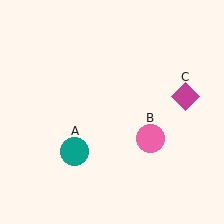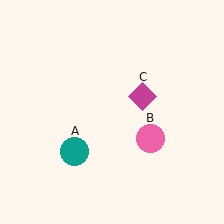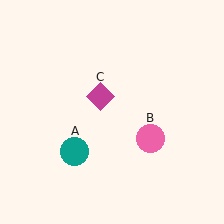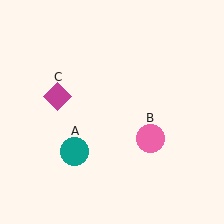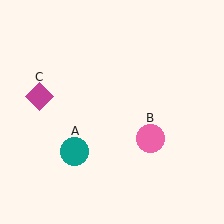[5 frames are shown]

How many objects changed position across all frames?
1 object changed position: magenta diamond (object C).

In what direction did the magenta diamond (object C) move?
The magenta diamond (object C) moved left.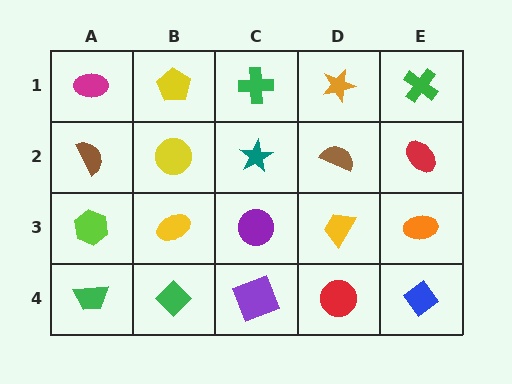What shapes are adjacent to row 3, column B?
A yellow circle (row 2, column B), a green diamond (row 4, column B), a lime hexagon (row 3, column A), a purple circle (row 3, column C).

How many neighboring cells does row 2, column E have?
3.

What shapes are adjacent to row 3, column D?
A brown semicircle (row 2, column D), a red circle (row 4, column D), a purple circle (row 3, column C), an orange ellipse (row 3, column E).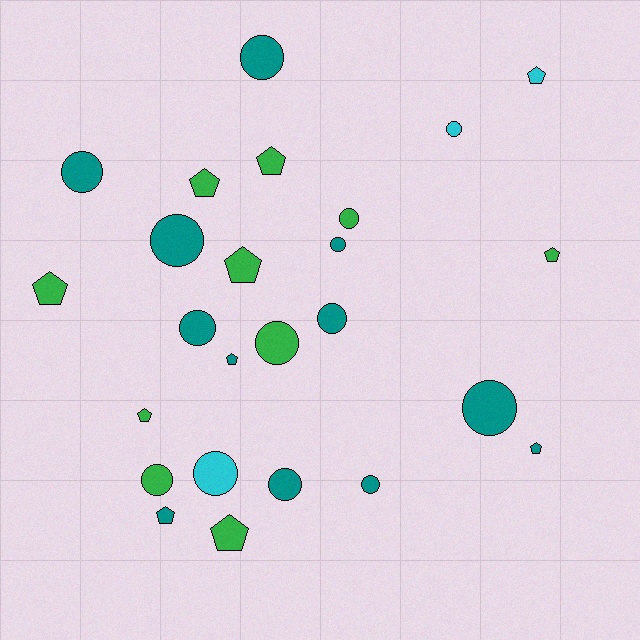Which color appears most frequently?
Teal, with 12 objects.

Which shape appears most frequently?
Circle, with 14 objects.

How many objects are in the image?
There are 25 objects.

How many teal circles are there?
There are 9 teal circles.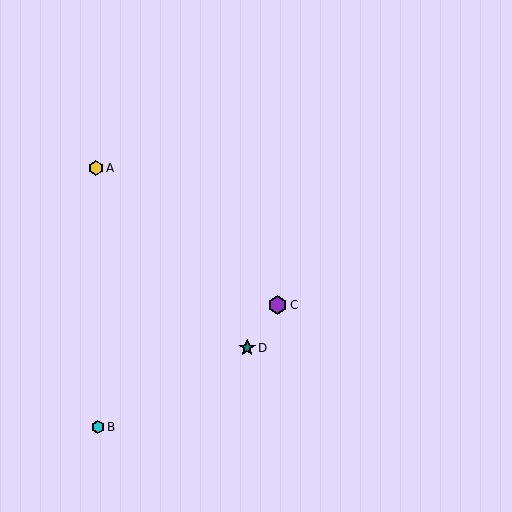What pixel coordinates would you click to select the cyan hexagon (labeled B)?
Click at (98, 427) to select the cyan hexagon B.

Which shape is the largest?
The purple hexagon (labeled C) is the largest.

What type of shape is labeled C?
Shape C is a purple hexagon.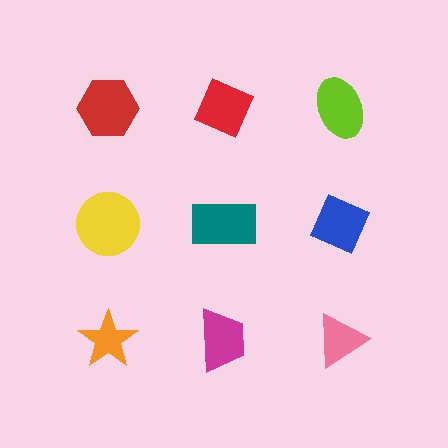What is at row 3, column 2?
A magenta trapezoid.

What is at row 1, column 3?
A lime ellipse.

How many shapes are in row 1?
3 shapes.